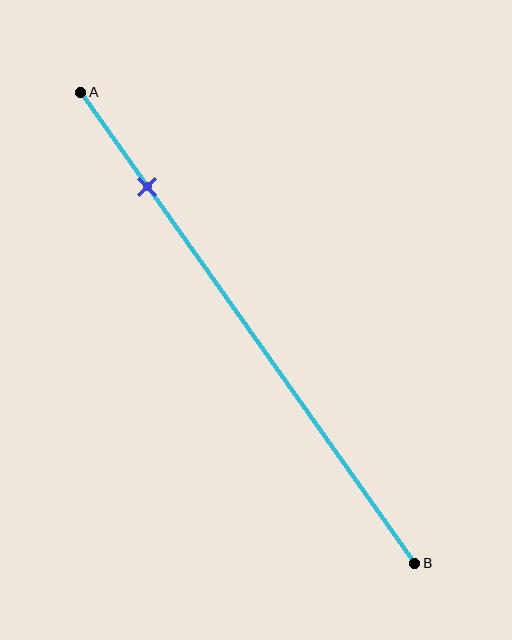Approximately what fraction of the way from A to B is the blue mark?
The blue mark is approximately 20% of the way from A to B.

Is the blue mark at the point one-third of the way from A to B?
No, the mark is at about 20% from A, not at the 33% one-third point.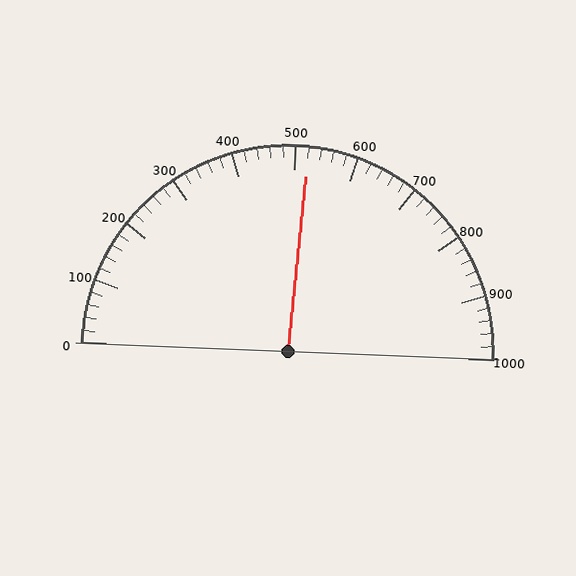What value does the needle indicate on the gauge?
The needle indicates approximately 520.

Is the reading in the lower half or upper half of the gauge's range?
The reading is in the upper half of the range (0 to 1000).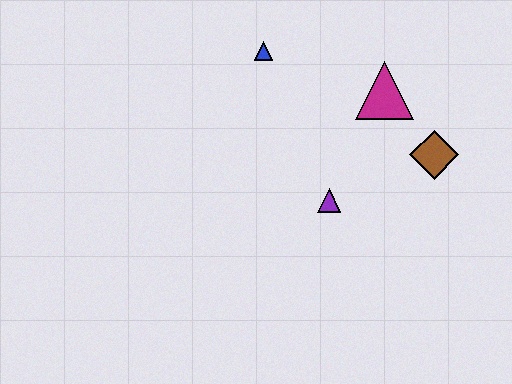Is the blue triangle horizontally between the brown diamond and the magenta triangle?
No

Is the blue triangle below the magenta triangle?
No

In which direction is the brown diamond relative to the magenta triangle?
The brown diamond is below the magenta triangle.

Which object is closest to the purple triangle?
The brown diamond is closest to the purple triangle.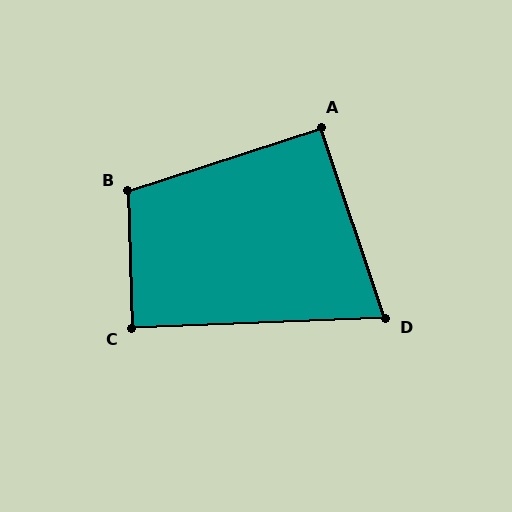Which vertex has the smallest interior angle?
D, at approximately 74 degrees.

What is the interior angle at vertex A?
Approximately 91 degrees (approximately right).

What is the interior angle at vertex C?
Approximately 89 degrees (approximately right).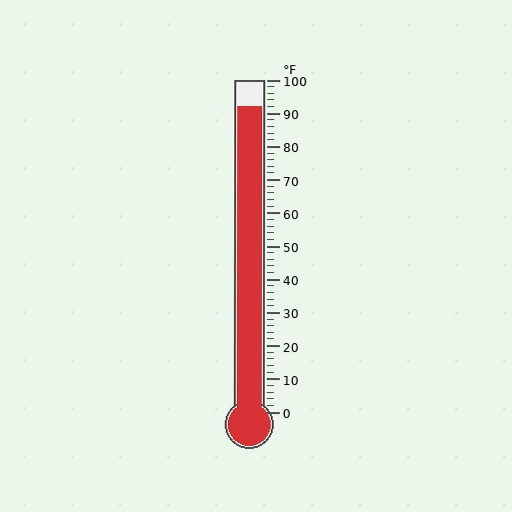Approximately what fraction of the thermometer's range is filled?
The thermometer is filled to approximately 90% of its range.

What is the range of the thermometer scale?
The thermometer scale ranges from 0°F to 100°F.